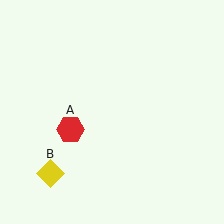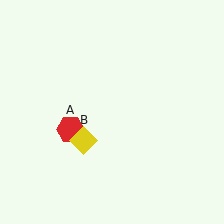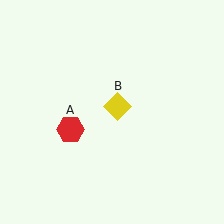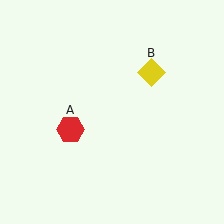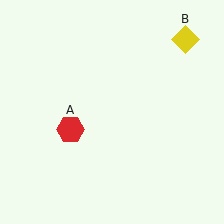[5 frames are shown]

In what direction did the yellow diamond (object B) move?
The yellow diamond (object B) moved up and to the right.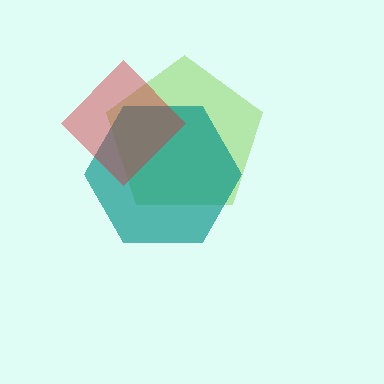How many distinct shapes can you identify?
There are 3 distinct shapes: a lime pentagon, a teal hexagon, a red diamond.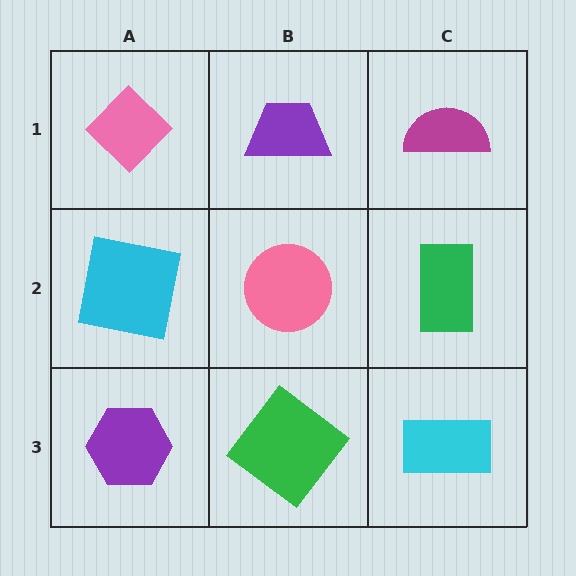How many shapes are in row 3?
3 shapes.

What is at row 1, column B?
A purple trapezoid.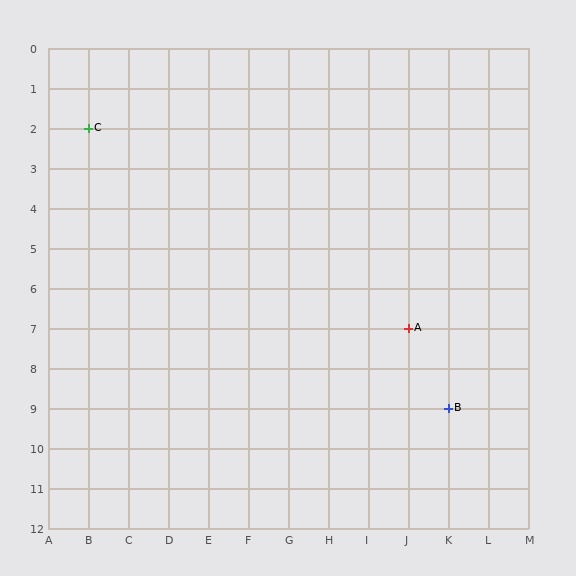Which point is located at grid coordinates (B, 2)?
Point C is at (B, 2).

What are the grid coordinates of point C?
Point C is at grid coordinates (B, 2).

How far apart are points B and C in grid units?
Points B and C are 9 columns and 7 rows apart (about 11.4 grid units diagonally).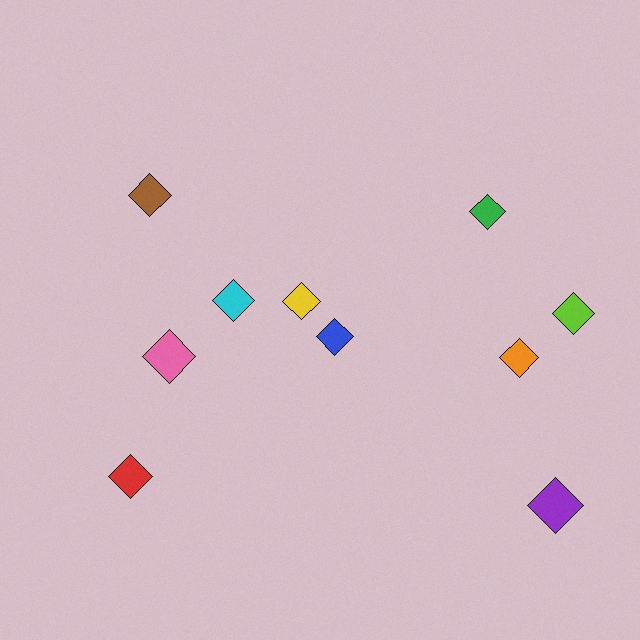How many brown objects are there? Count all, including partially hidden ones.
There is 1 brown object.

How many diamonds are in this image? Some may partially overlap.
There are 10 diamonds.